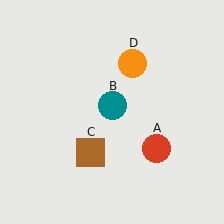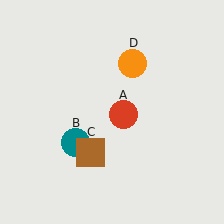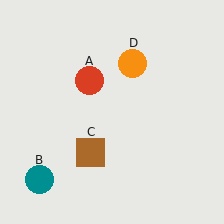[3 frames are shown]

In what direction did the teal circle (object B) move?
The teal circle (object B) moved down and to the left.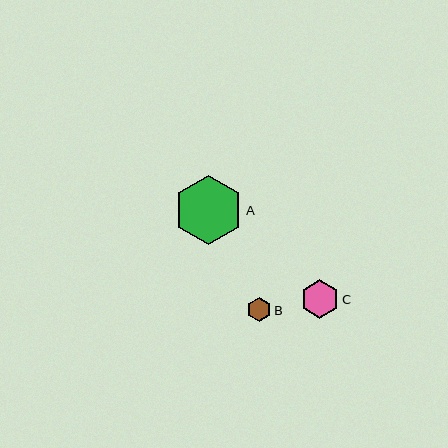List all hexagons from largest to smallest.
From largest to smallest: A, C, B.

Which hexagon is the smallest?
Hexagon B is the smallest with a size of approximately 24 pixels.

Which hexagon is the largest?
Hexagon A is the largest with a size of approximately 69 pixels.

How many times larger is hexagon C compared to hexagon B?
Hexagon C is approximately 1.6 times the size of hexagon B.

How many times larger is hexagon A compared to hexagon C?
Hexagon A is approximately 1.8 times the size of hexagon C.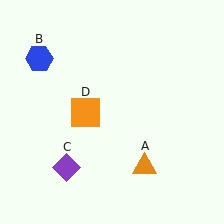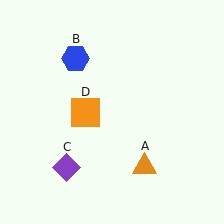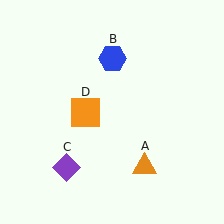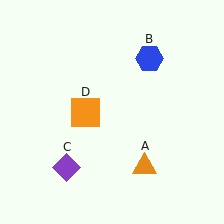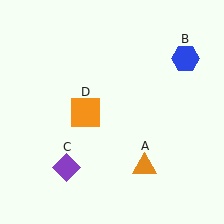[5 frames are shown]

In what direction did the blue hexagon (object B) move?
The blue hexagon (object B) moved right.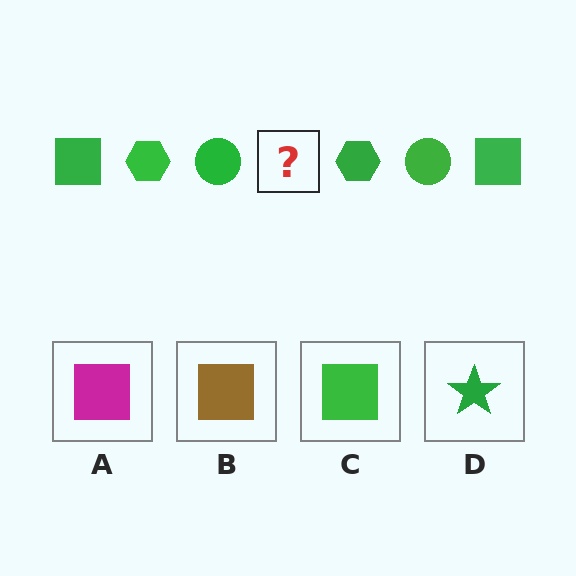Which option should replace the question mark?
Option C.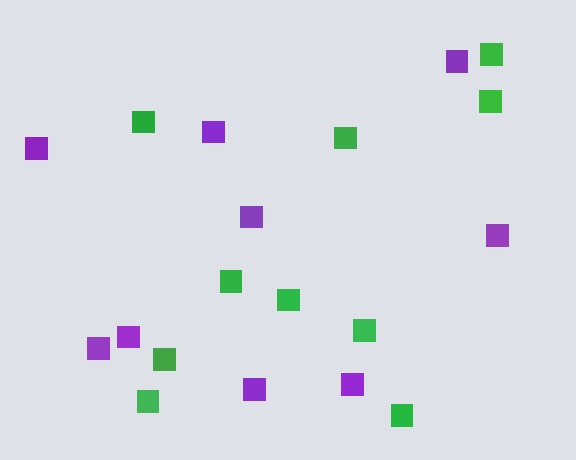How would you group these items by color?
There are 2 groups: one group of green squares (10) and one group of purple squares (9).